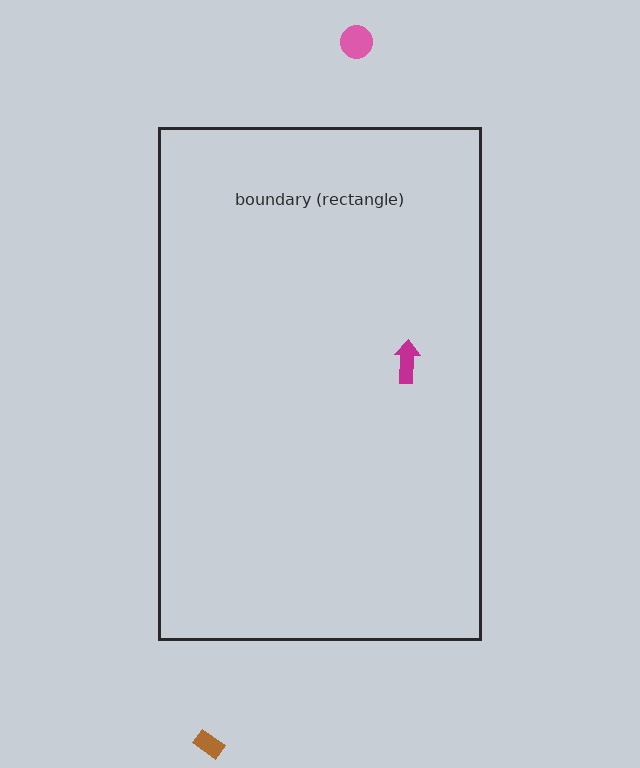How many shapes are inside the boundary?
1 inside, 2 outside.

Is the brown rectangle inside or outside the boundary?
Outside.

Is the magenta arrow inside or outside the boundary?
Inside.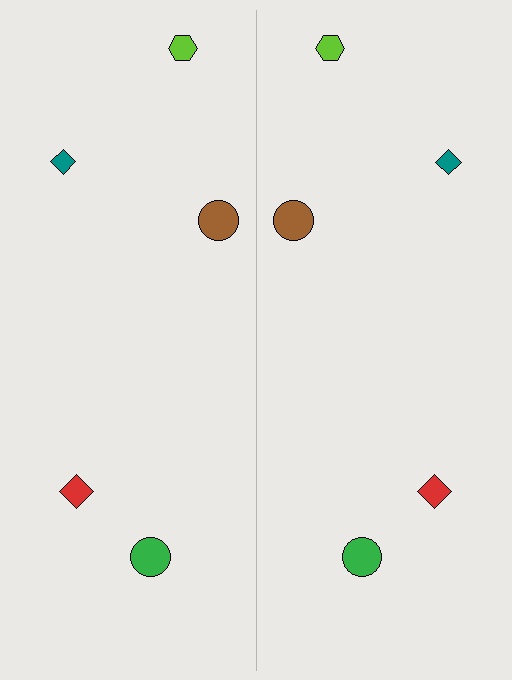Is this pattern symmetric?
Yes, this pattern has bilateral (reflection) symmetry.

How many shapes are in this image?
There are 10 shapes in this image.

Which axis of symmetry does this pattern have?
The pattern has a vertical axis of symmetry running through the center of the image.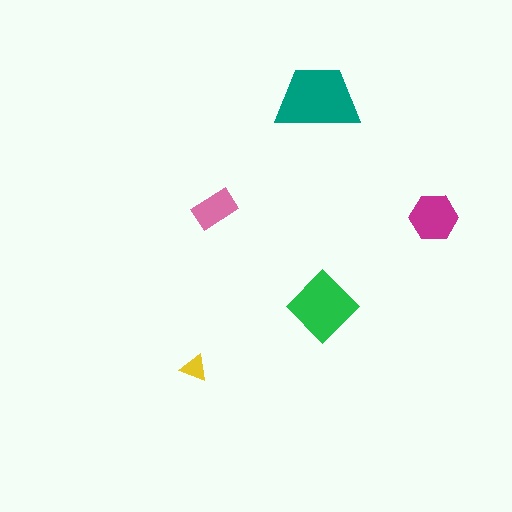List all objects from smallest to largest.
The yellow triangle, the pink rectangle, the magenta hexagon, the green diamond, the teal trapezoid.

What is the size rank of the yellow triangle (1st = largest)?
5th.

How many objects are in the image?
There are 5 objects in the image.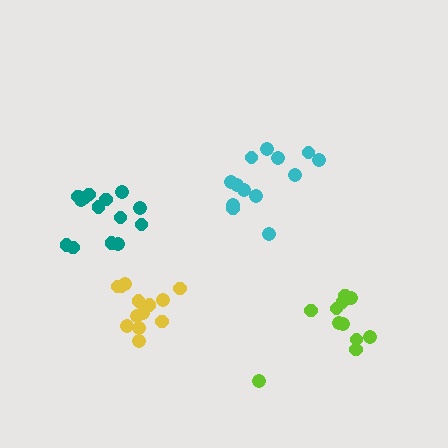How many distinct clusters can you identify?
There are 4 distinct clusters.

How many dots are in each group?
Group 1: 13 dots, Group 2: 13 dots, Group 3: 11 dots, Group 4: 14 dots (51 total).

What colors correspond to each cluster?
The clusters are colored: yellow, cyan, lime, teal.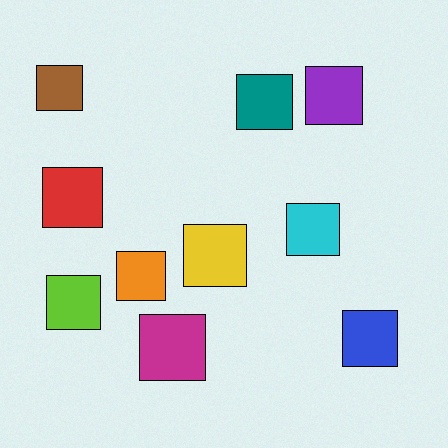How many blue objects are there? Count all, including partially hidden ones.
There is 1 blue object.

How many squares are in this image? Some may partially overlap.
There are 10 squares.